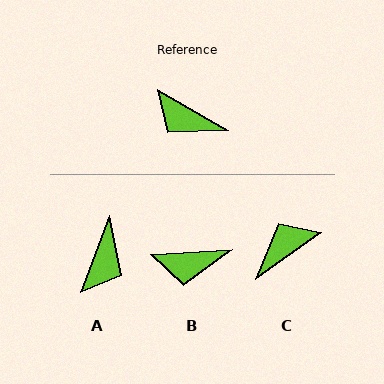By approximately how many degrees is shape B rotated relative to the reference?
Approximately 34 degrees counter-clockwise.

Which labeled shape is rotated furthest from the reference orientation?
C, about 115 degrees away.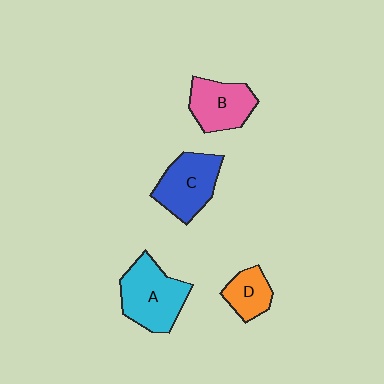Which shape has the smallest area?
Shape D (orange).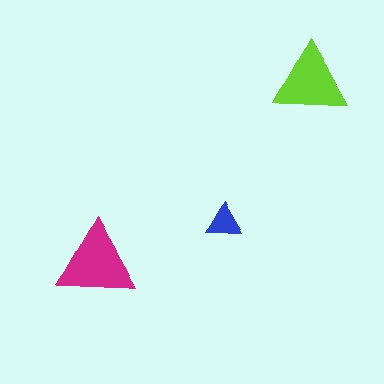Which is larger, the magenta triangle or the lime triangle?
The magenta one.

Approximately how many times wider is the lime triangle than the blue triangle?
About 2 times wider.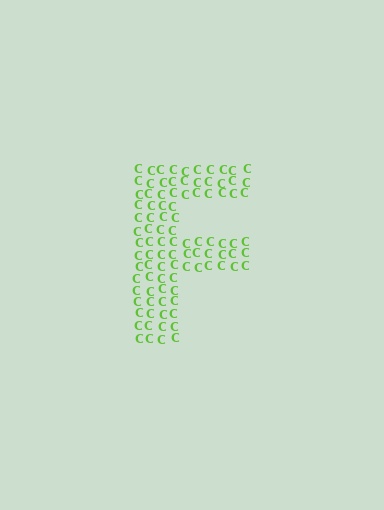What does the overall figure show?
The overall figure shows the letter F.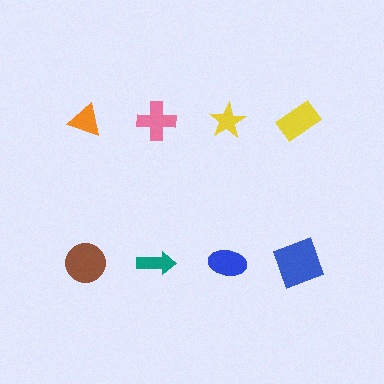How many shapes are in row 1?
4 shapes.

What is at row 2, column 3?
A blue ellipse.